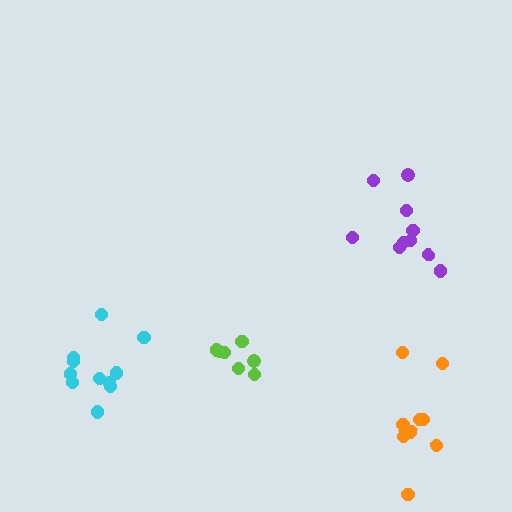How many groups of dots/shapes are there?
There are 4 groups.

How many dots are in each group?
Group 1: 11 dots, Group 2: 7 dots, Group 3: 10 dots, Group 4: 10 dots (38 total).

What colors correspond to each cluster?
The clusters are colored: cyan, lime, orange, purple.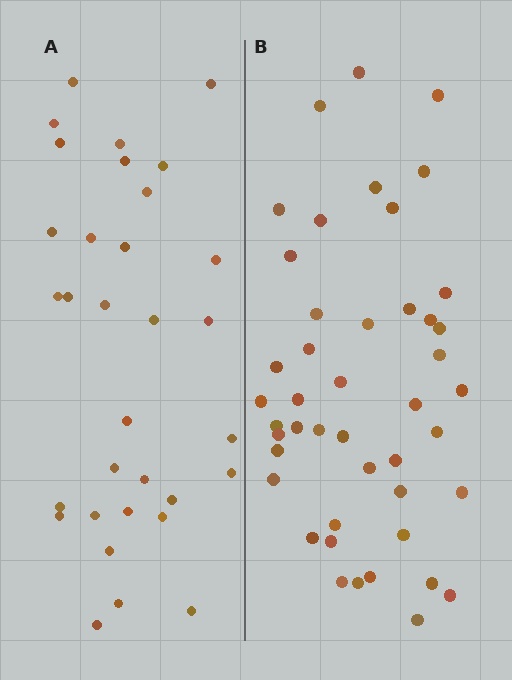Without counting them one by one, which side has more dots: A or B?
Region B (the right region) has more dots.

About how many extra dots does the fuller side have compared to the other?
Region B has approximately 15 more dots than region A.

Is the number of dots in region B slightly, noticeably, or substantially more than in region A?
Region B has noticeably more, but not dramatically so. The ratio is roughly 1.4 to 1.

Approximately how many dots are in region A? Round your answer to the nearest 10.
About 30 dots. (The exact count is 32, which rounds to 30.)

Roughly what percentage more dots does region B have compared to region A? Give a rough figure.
About 40% more.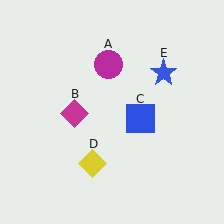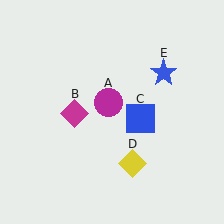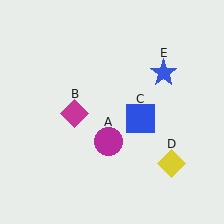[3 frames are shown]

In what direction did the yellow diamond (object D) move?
The yellow diamond (object D) moved right.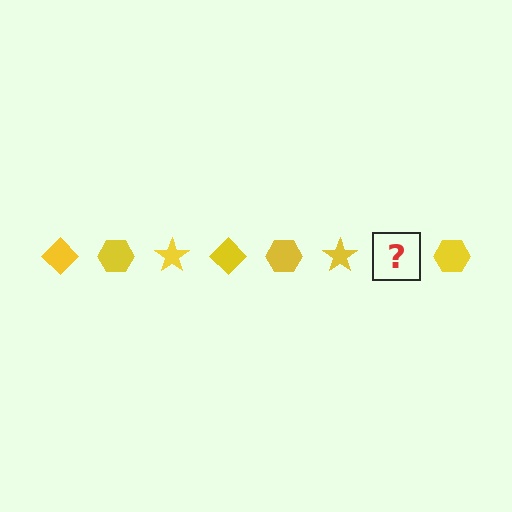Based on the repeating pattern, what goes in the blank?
The blank should be a yellow diamond.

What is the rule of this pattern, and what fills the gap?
The rule is that the pattern cycles through diamond, hexagon, star shapes in yellow. The gap should be filled with a yellow diamond.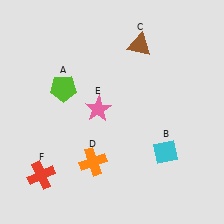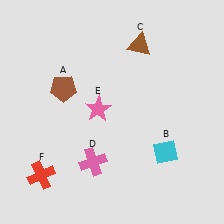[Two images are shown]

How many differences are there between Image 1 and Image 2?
There are 2 differences between the two images.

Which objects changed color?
A changed from lime to brown. D changed from orange to pink.